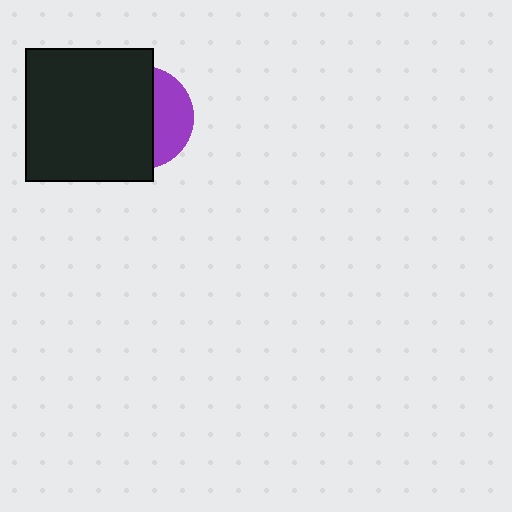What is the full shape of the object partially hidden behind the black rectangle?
The partially hidden object is a purple circle.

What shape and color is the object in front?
The object in front is a black rectangle.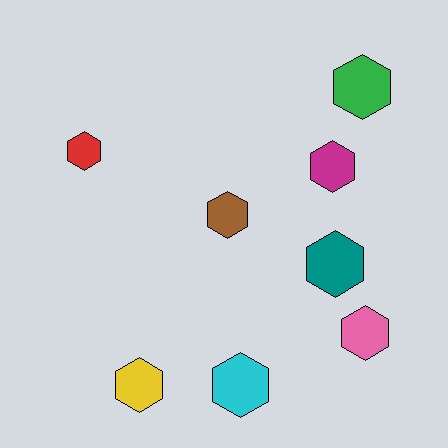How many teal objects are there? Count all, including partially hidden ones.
There is 1 teal object.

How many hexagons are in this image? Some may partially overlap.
There are 8 hexagons.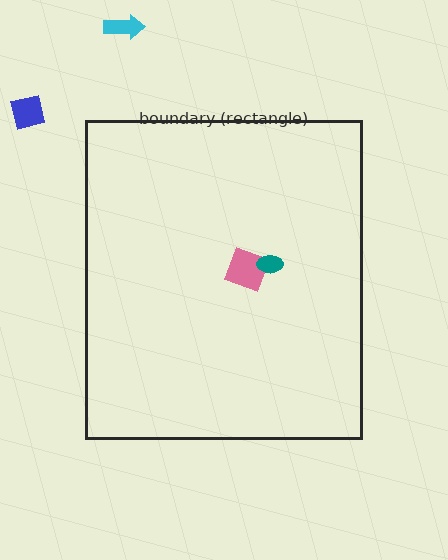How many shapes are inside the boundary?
2 inside, 2 outside.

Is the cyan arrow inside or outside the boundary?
Outside.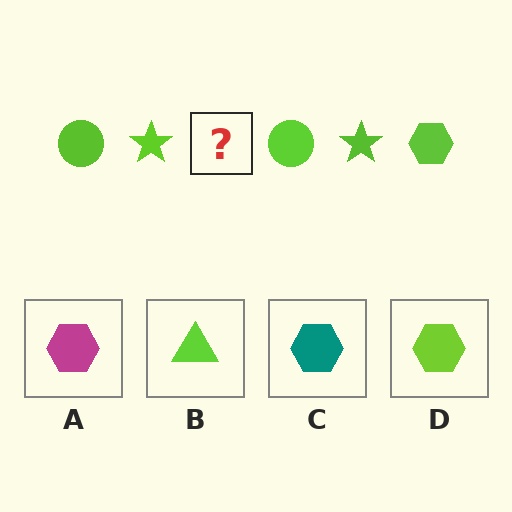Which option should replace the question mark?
Option D.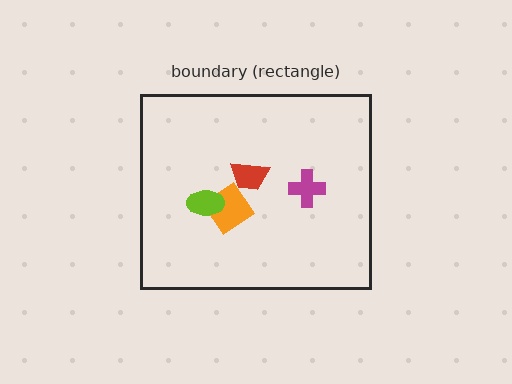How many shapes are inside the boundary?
4 inside, 0 outside.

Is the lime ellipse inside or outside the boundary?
Inside.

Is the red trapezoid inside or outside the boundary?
Inside.